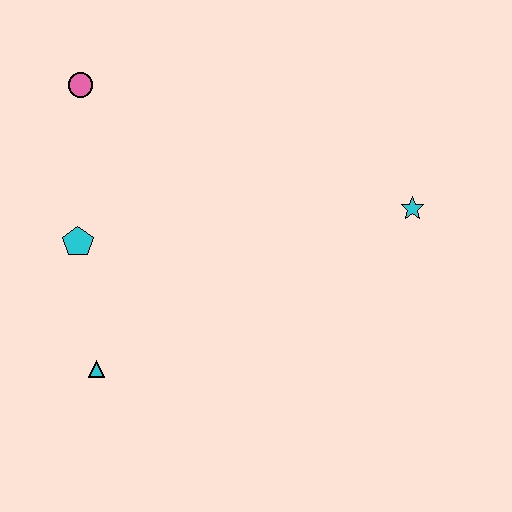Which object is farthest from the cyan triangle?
The cyan star is farthest from the cyan triangle.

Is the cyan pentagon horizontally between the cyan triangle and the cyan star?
No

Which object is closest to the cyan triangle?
The cyan pentagon is closest to the cyan triangle.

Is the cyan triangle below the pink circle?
Yes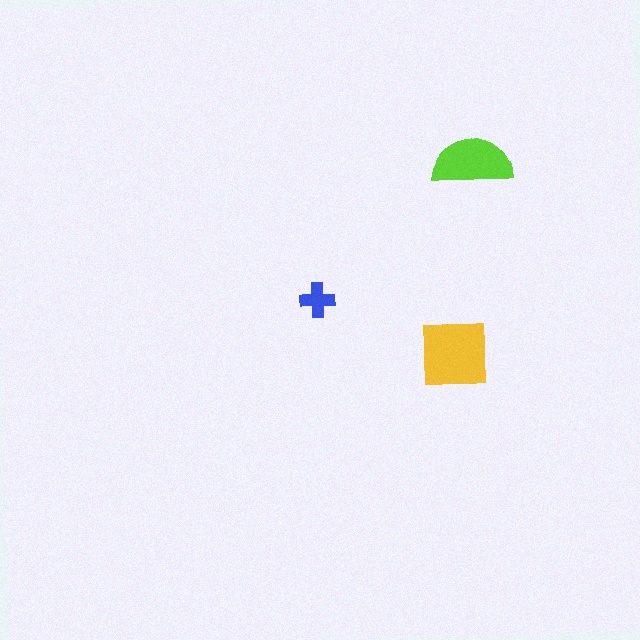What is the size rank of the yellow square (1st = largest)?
1st.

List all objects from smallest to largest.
The blue cross, the lime semicircle, the yellow square.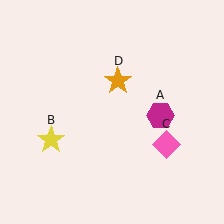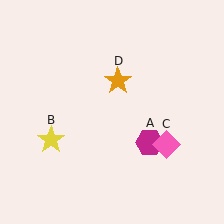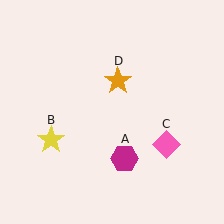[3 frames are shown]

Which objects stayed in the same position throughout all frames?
Yellow star (object B) and pink diamond (object C) and orange star (object D) remained stationary.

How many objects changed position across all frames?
1 object changed position: magenta hexagon (object A).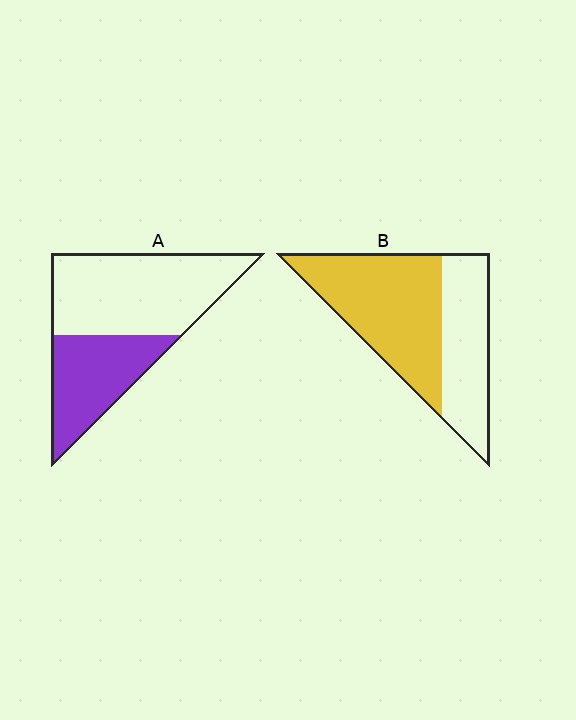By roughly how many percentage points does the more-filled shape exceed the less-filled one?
By roughly 20 percentage points (B over A).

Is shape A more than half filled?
No.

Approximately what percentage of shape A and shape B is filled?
A is approximately 40% and B is approximately 60%.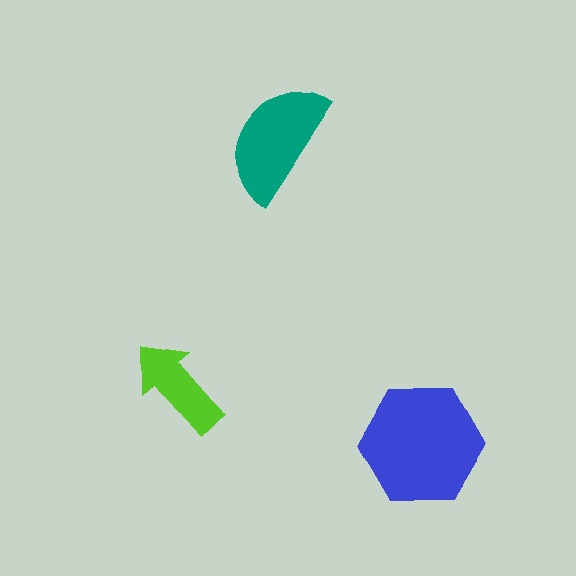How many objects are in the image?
There are 3 objects in the image.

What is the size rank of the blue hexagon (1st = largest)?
1st.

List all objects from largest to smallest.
The blue hexagon, the teal semicircle, the lime arrow.